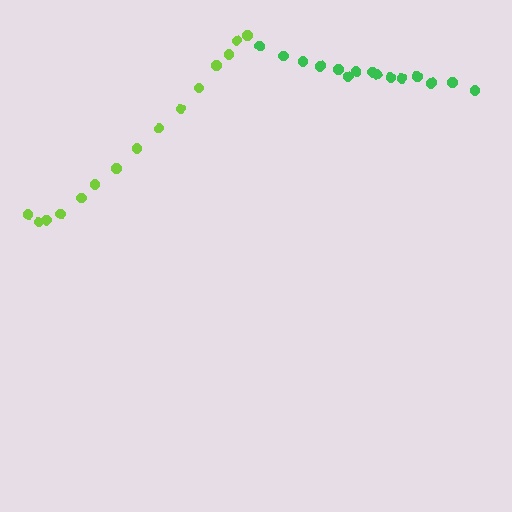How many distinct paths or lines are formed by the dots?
There are 2 distinct paths.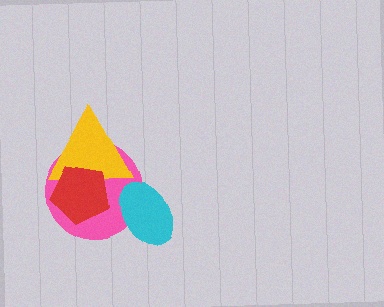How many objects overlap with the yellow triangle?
2 objects overlap with the yellow triangle.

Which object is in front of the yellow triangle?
The red pentagon is in front of the yellow triangle.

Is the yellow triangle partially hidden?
Yes, it is partially covered by another shape.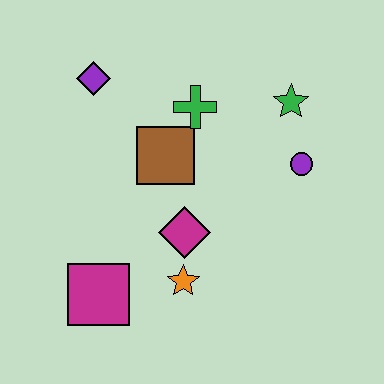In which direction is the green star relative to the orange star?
The green star is above the orange star.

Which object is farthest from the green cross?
The magenta square is farthest from the green cross.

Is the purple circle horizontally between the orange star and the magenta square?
No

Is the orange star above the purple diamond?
No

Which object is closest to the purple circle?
The green star is closest to the purple circle.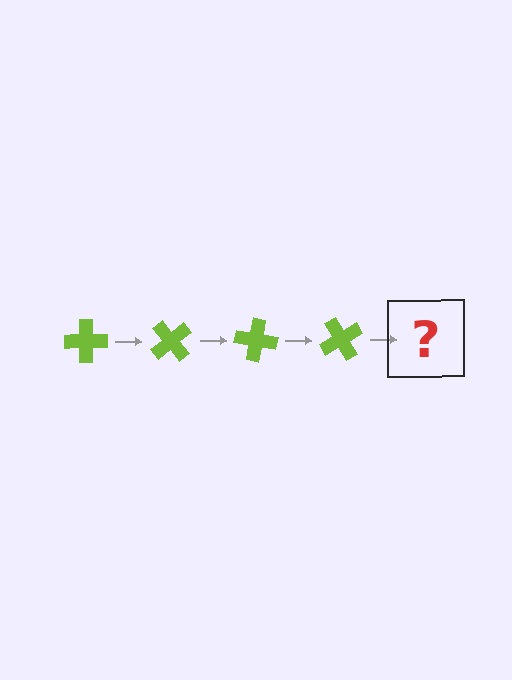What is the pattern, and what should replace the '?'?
The pattern is that the cross rotates 50 degrees each step. The '?' should be a lime cross rotated 200 degrees.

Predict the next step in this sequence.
The next step is a lime cross rotated 200 degrees.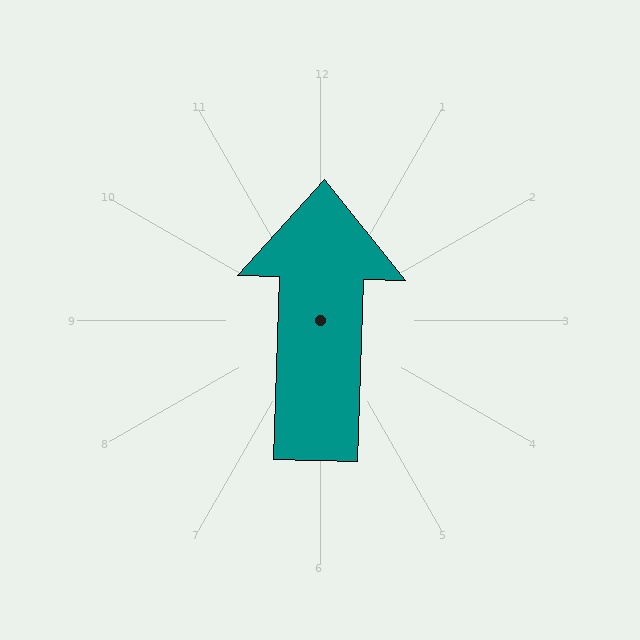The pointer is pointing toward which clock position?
Roughly 12 o'clock.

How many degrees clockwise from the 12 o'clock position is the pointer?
Approximately 2 degrees.